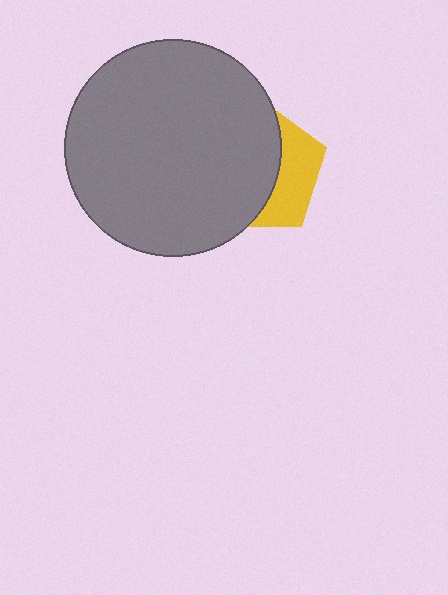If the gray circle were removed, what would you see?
You would see the complete yellow pentagon.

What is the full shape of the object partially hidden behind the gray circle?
The partially hidden object is a yellow pentagon.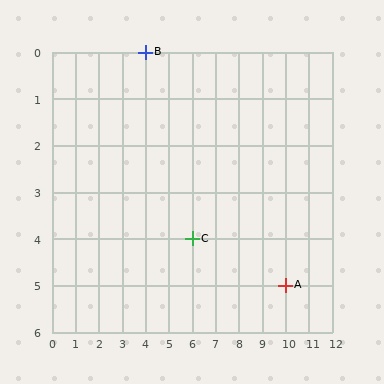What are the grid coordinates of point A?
Point A is at grid coordinates (10, 5).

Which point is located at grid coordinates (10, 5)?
Point A is at (10, 5).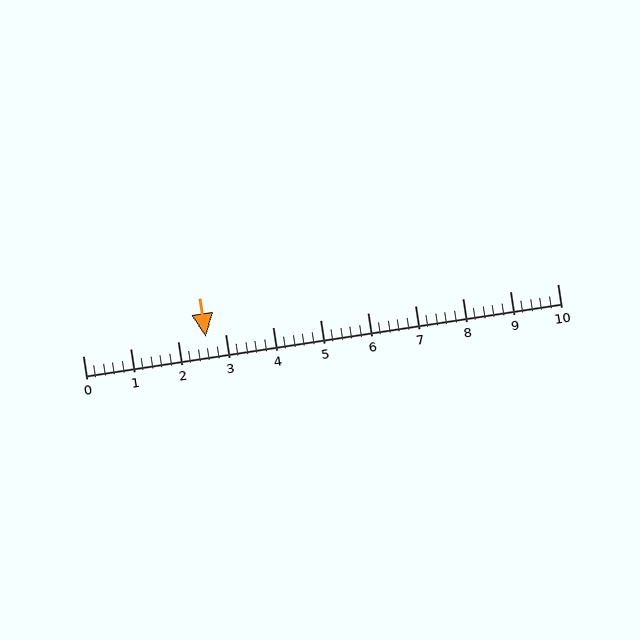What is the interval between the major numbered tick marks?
The major tick marks are spaced 1 units apart.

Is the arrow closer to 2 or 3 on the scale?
The arrow is closer to 3.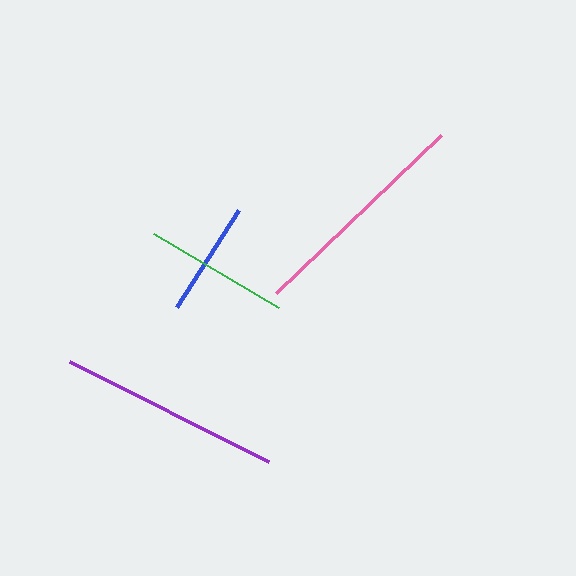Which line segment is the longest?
The pink line is the longest at approximately 228 pixels.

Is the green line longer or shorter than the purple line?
The purple line is longer than the green line.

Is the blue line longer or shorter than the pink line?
The pink line is longer than the blue line.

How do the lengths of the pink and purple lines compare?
The pink and purple lines are approximately the same length.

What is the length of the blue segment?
The blue segment is approximately 114 pixels long.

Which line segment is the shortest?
The blue line is the shortest at approximately 114 pixels.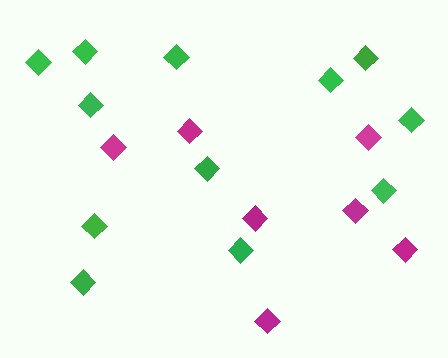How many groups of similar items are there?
There are 2 groups: one group of green diamonds (12) and one group of magenta diamonds (7).